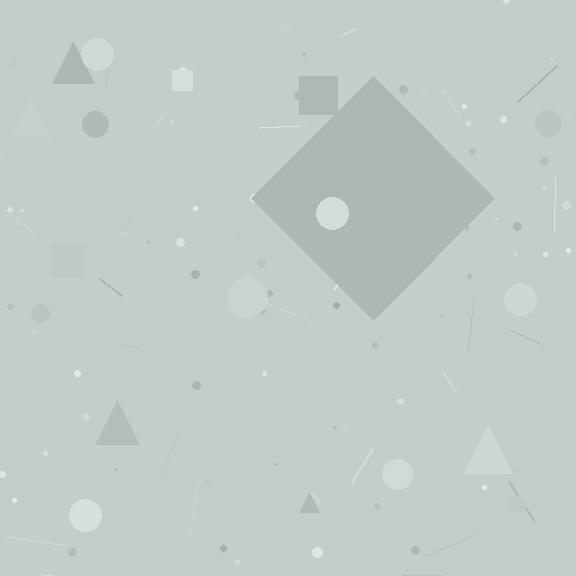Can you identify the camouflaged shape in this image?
The camouflaged shape is a diamond.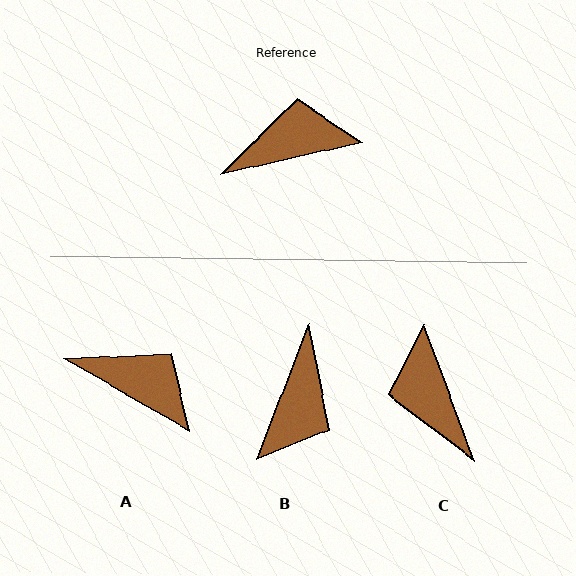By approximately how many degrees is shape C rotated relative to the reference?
Approximately 98 degrees counter-clockwise.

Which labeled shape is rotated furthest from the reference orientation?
B, about 124 degrees away.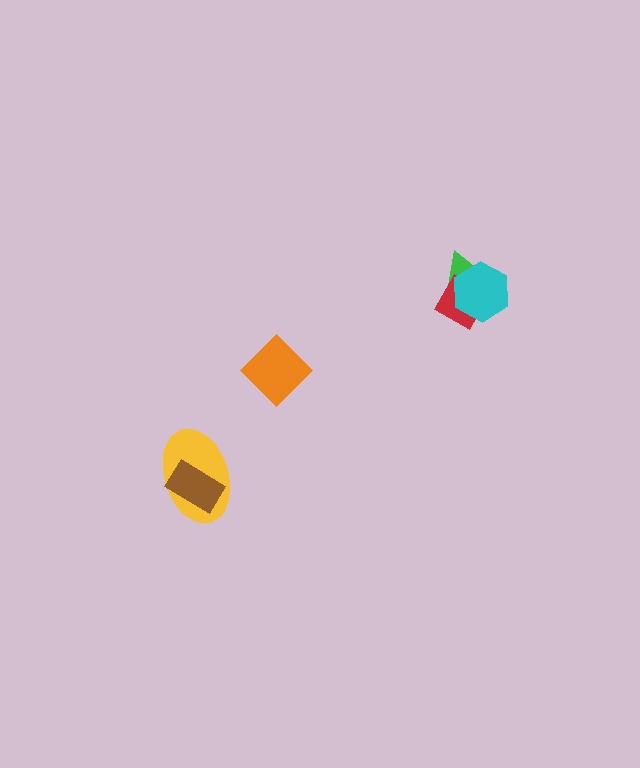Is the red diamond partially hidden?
Yes, it is partially covered by another shape.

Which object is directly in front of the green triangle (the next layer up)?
The red diamond is directly in front of the green triangle.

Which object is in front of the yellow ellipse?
The brown rectangle is in front of the yellow ellipse.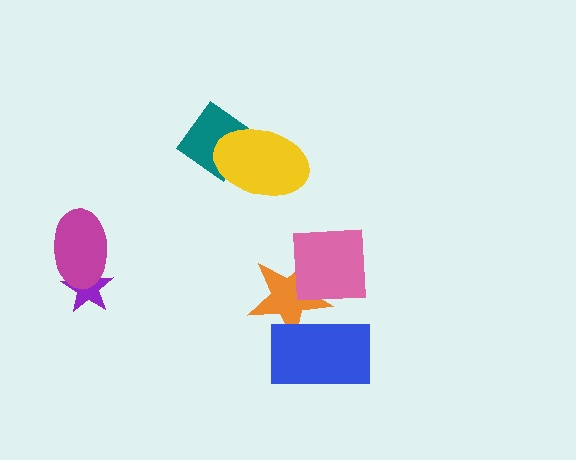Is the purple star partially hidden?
Yes, it is partially covered by another shape.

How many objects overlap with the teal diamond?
1 object overlaps with the teal diamond.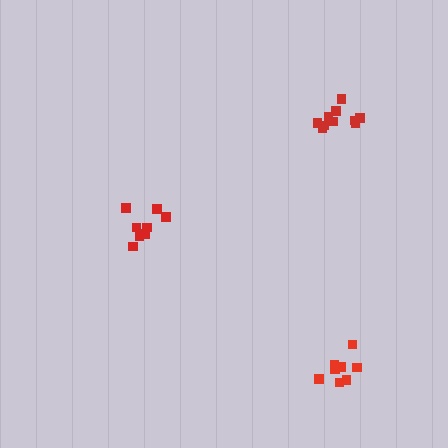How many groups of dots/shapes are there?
There are 3 groups.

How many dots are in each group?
Group 1: 8 dots, Group 2: 8 dots, Group 3: 10 dots (26 total).